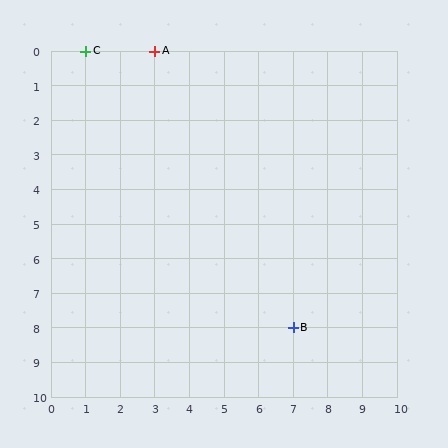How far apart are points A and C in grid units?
Points A and C are 2 columns apart.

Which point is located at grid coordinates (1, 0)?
Point C is at (1, 0).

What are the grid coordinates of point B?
Point B is at grid coordinates (7, 8).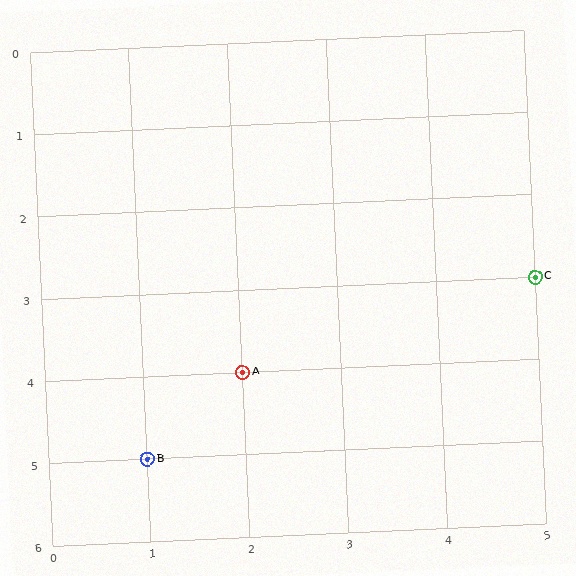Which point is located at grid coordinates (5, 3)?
Point C is at (5, 3).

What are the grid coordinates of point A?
Point A is at grid coordinates (2, 4).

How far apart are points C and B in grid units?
Points C and B are 4 columns and 2 rows apart (about 4.5 grid units diagonally).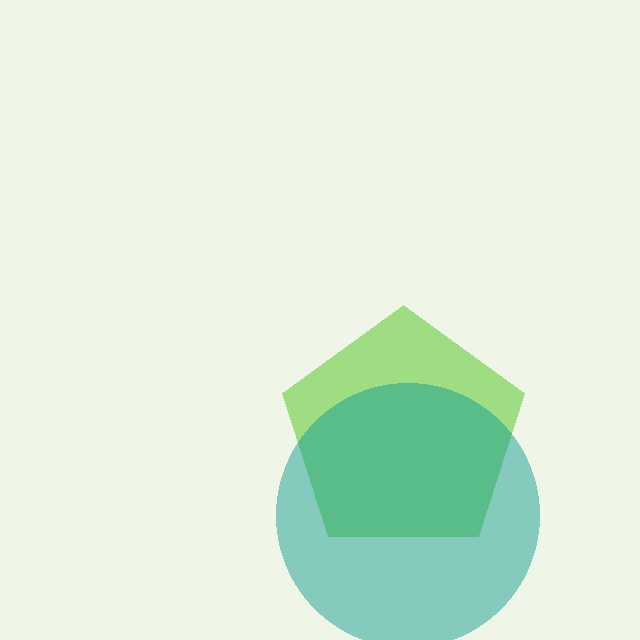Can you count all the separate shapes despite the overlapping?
Yes, there are 2 separate shapes.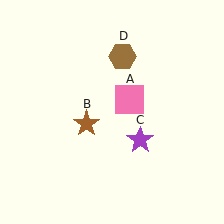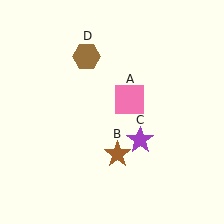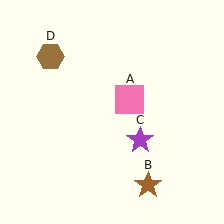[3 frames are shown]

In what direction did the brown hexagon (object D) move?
The brown hexagon (object D) moved left.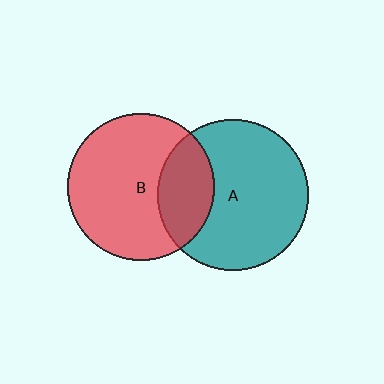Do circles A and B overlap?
Yes.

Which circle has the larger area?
Circle A (teal).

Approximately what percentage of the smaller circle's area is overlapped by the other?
Approximately 25%.